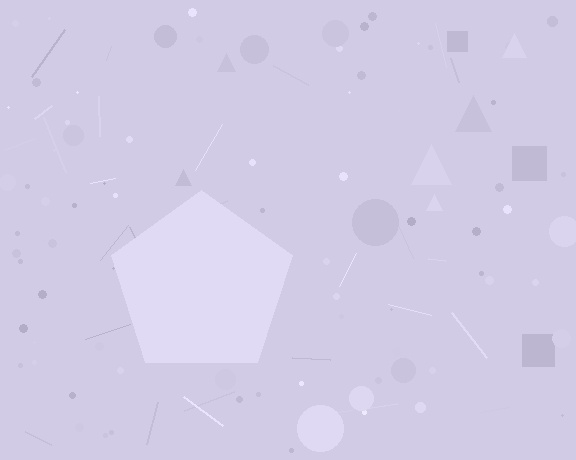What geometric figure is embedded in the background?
A pentagon is embedded in the background.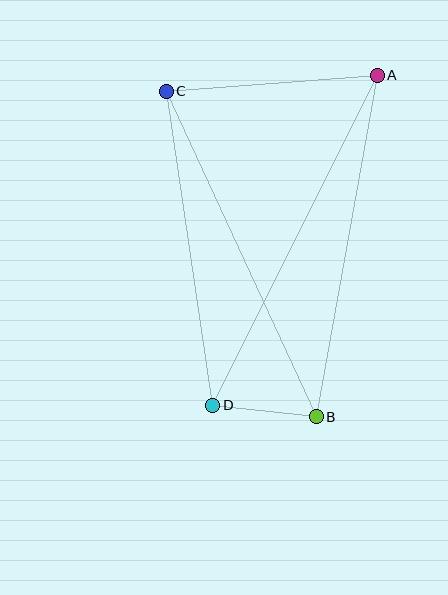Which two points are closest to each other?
Points B and D are closest to each other.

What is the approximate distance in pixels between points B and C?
The distance between B and C is approximately 359 pixels.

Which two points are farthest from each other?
Points A and D are farthest from each other.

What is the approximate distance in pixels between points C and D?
The distance between C and D is approximately 318 pixels.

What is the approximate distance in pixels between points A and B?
The distance between A and B is approximately 347 pixels.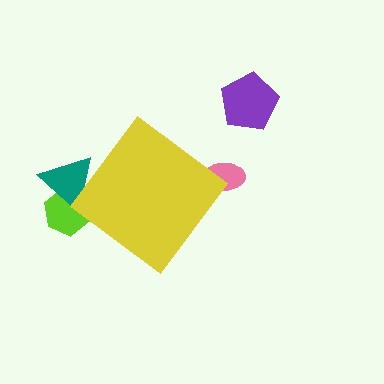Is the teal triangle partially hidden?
Yes, the teal triangle is partially hidden behind the yellow diamond.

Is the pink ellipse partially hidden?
Yes, the pink ellipse is partially hidden behind the yellow diamond.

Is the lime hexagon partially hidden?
Yes, the lime hexagon is partially hidden behind the yellow diamond.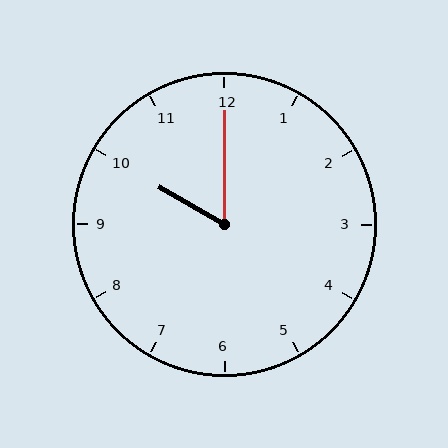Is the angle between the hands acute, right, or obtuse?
It is acute.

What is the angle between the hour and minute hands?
Approximately 60 degrees.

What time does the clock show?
10:00.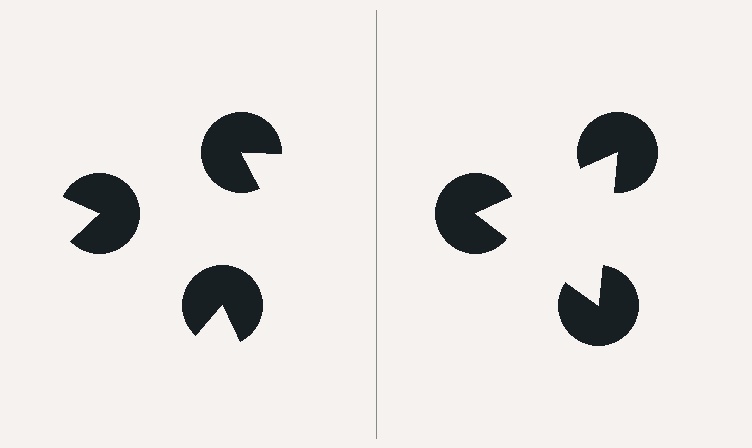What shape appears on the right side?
An illusory triangle.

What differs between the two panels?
The pac-man discs are positioned identically on both sides; only the wedge orientations differ. On the right they align to a triangle; on the left they are misaligned.